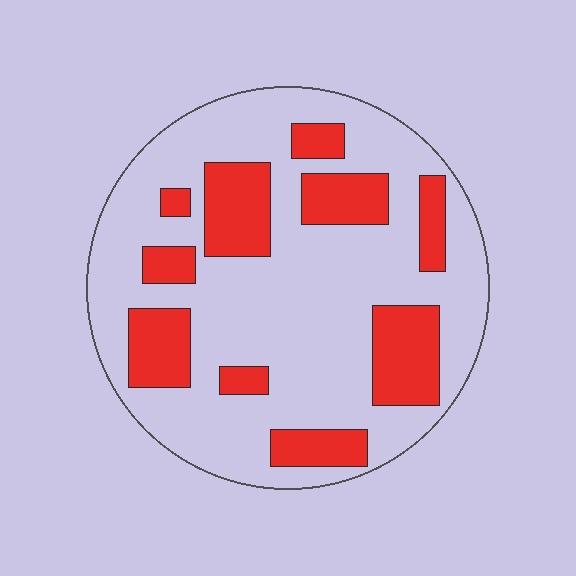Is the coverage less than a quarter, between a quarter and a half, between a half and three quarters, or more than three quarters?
Between a quarter and a half.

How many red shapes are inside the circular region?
10.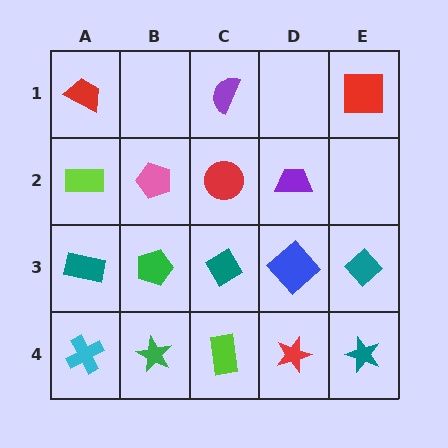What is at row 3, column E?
A teal diamond.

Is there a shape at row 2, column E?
No, that cell is empty.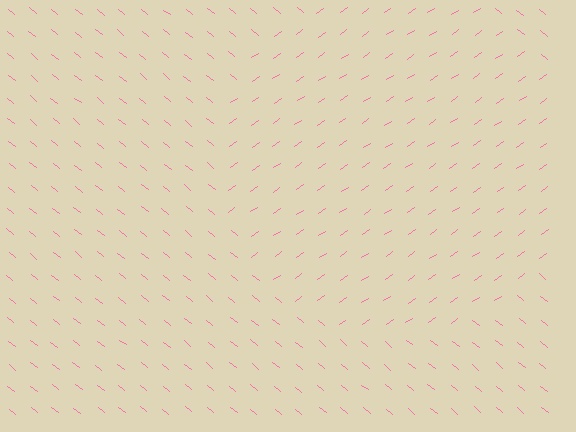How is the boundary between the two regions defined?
The boundary is defined purely by a change in line orientation (approximately 73 degrees difference). All lines are the same color and thickness.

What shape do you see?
I see a circle.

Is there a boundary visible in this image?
Yes, there is a texture boundary formed by a change in line orientation.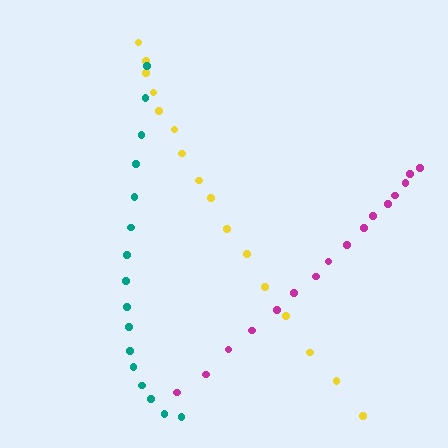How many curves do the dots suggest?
There are 3 distinct paths.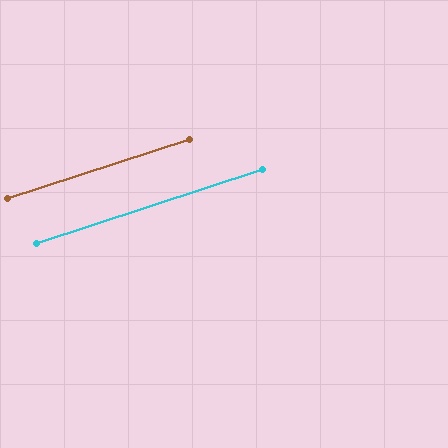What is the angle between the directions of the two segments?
Approximately 0 degrees.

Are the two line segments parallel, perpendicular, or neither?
Parallel — their directions differ by only 0.1°.